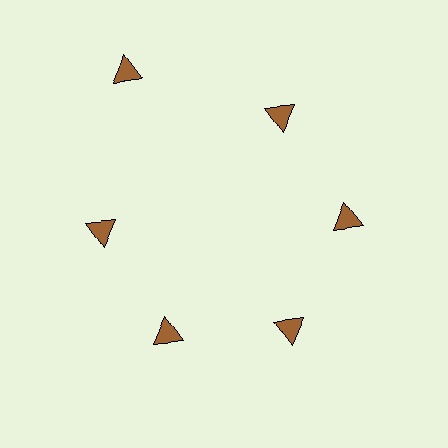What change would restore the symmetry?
The symmetry would be restored by moving it inward, back onto the ring so that all 6 triangles sit at equal angles and equal distance from the center.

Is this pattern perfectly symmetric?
No. The 6 brown triangles are arranged in a ring, but one element near the 11 o'clock position is pushed outward from the center, breaking the 6-fold rotational symmetry.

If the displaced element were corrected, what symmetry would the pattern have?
It would have 6-fold rotational symmetry — the pattern would map onto itself every 60 degrees.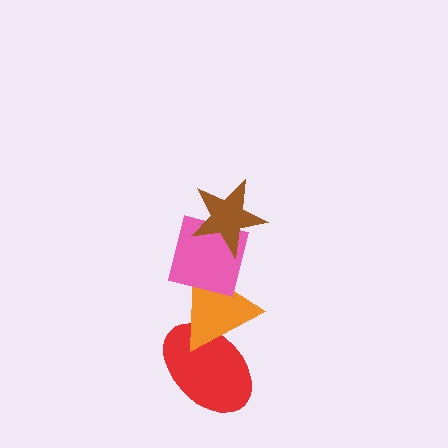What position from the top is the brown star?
The brown star is 1st from the top.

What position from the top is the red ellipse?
The red ellipse is 4th from the top.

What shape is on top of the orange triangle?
The pink square is on top of the orange triangle.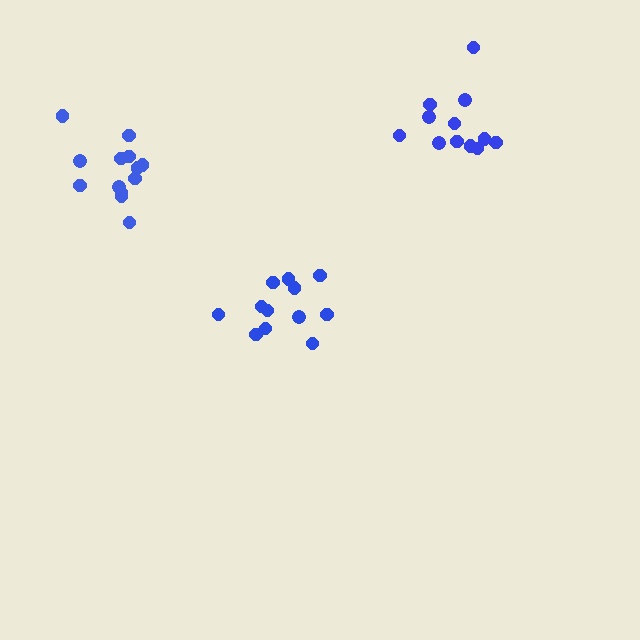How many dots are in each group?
Group 1: 12 dots, Group 2: 14 dots, Group 3: 12 dots (38 total).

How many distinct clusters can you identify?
There are 3 distinct clusters.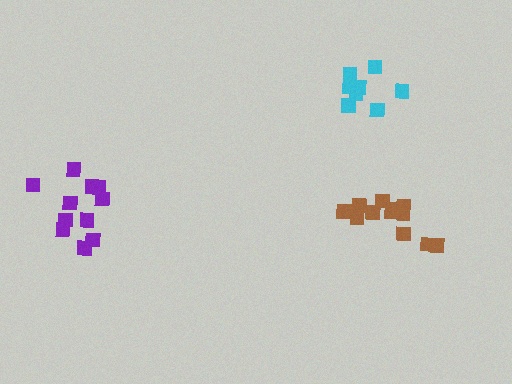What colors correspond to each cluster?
The clusters are colored: purple, brown, cyan.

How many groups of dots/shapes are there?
There are 3 groups.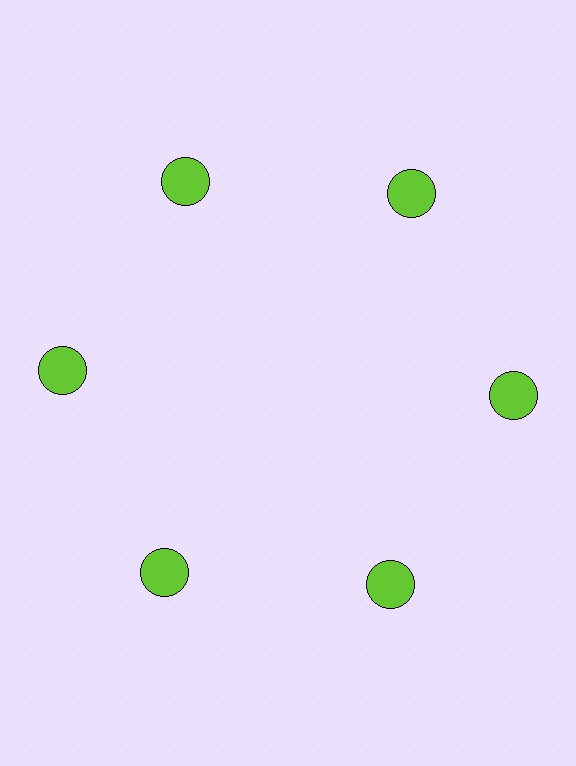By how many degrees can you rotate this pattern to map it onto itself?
The pattern maps onto itself every 60 degrees of rotation.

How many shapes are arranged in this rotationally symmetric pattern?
There are 6 shapes, arranged in 6 groups of 1.